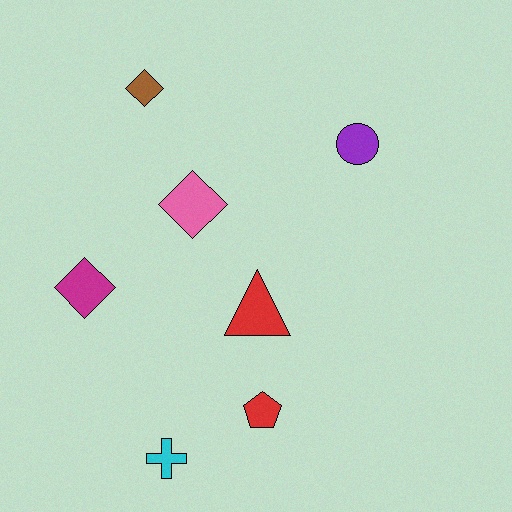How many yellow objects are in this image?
There are no yellow objects.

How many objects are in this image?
There are 7 objects.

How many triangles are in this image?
There is 1 triangle.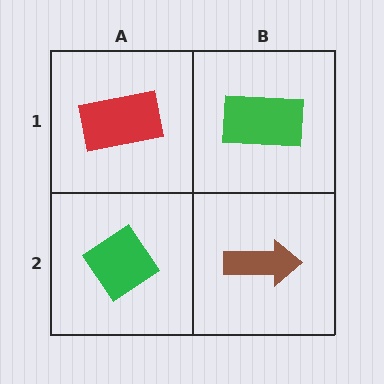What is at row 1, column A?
A red rectangle.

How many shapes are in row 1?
2 shapes.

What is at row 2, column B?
A brown arrow.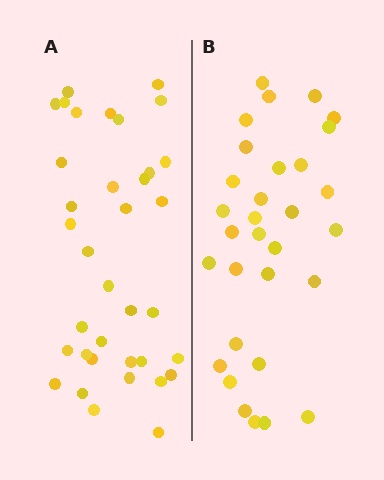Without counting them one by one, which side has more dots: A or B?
Region A (the left region) has more dots.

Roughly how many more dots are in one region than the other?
Region A has about 5 more dots than region B.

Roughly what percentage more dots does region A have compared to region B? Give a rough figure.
About 15% more.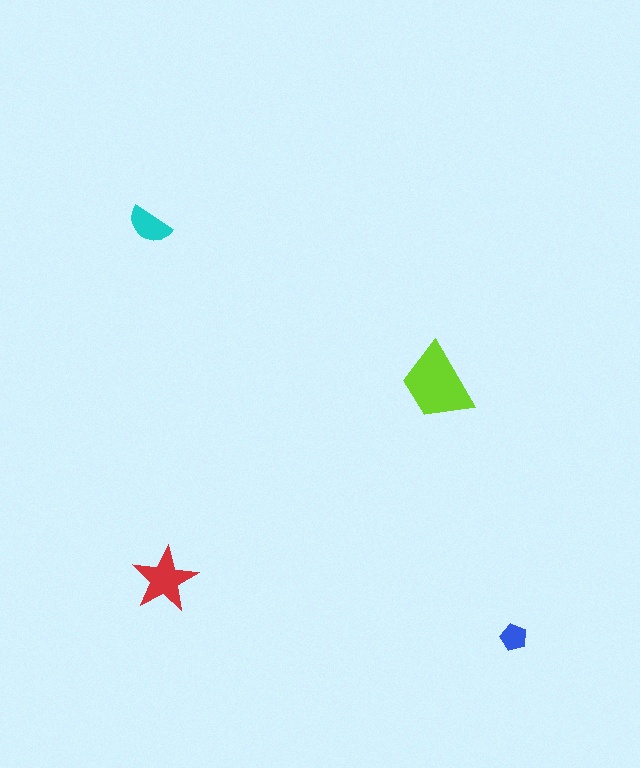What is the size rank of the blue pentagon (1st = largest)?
4th.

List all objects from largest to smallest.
The lime trapezoid, the red star, the cyan semicircle, the blue pentagon.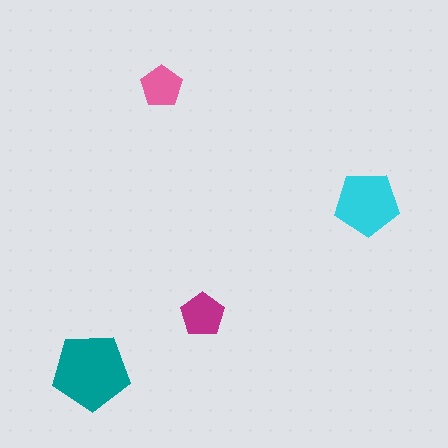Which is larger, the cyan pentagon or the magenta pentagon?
The cyan one.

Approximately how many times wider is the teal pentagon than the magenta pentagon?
About 2 times wider.